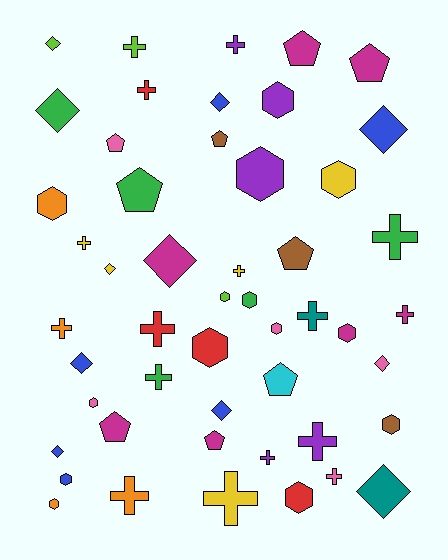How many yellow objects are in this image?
There are 5 yellow objects.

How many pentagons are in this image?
There are 9 pentagons.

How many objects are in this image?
There are 50 objects.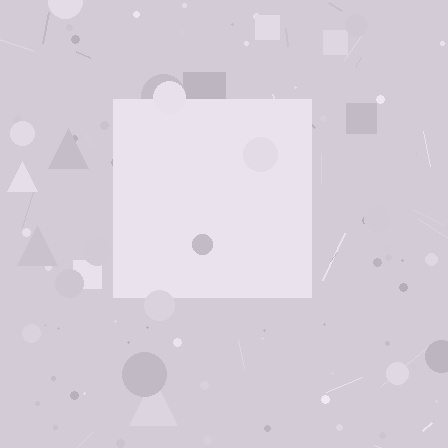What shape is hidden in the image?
A square is hidden in the image.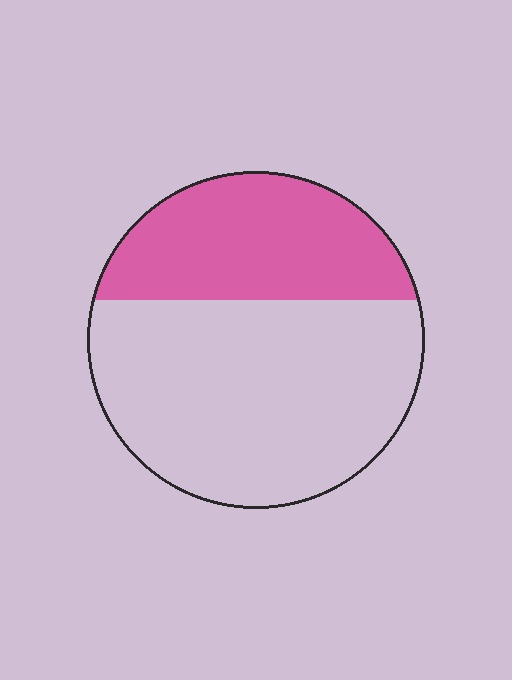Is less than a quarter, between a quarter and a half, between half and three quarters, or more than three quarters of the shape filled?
Between a quarter and a half.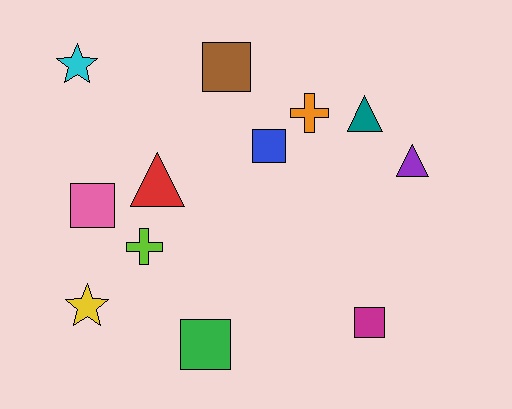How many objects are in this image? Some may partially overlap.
There are 12 objects.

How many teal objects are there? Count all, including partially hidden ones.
There is 1 teal object.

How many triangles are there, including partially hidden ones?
There are 3 triangles.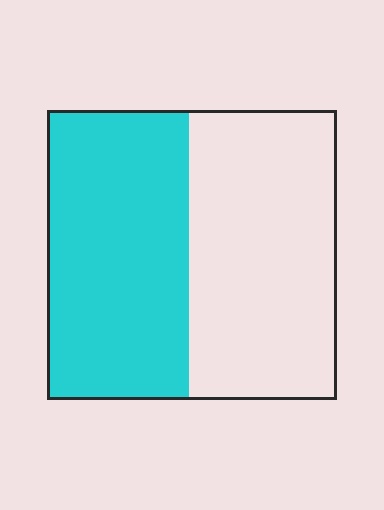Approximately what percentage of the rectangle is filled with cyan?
Approximately 50%.